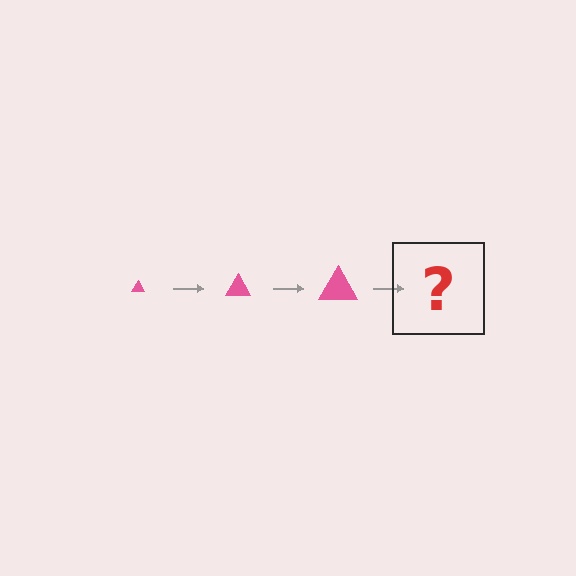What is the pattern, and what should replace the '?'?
The pattern is that the triangle gets progressively larger each step. The '?' should be a pink triangle, larger than the previous one.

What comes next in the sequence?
The next element should be a pink triangle, larger than the previous one.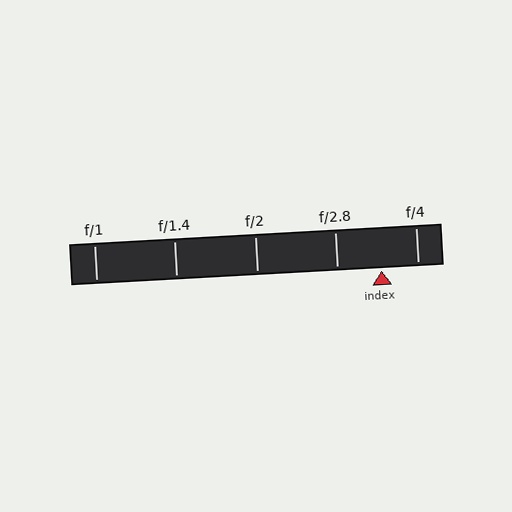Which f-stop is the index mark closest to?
The index mark is closest to f/4.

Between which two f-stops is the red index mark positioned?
The index mark is between f/2.8 and f/4.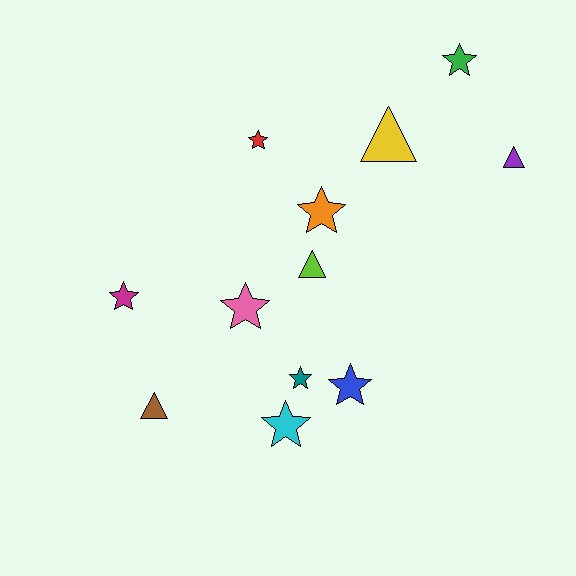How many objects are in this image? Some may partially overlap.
There are 12 objects.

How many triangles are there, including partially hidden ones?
There are 4 triangles.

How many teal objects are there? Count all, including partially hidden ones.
There is 1 teal object.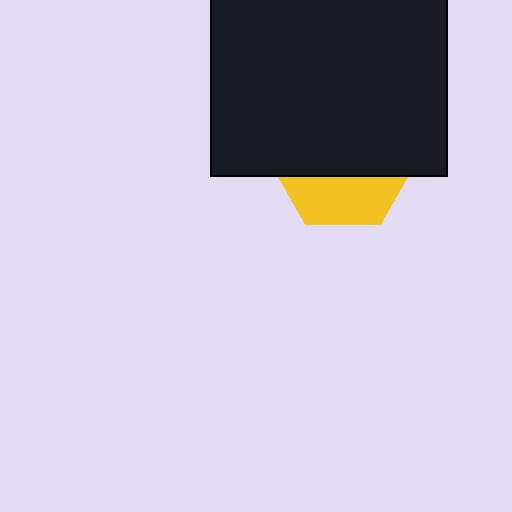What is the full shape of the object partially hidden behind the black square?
The partially hidden object is a yellow hexagon.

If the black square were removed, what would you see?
You would see the complete yellow hexagon.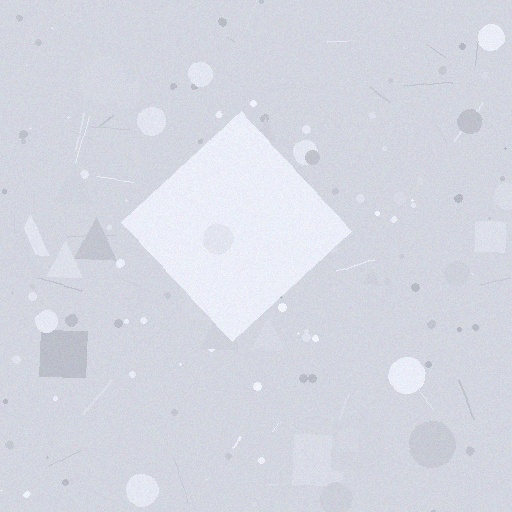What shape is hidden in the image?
A diamond is hidden in the image.